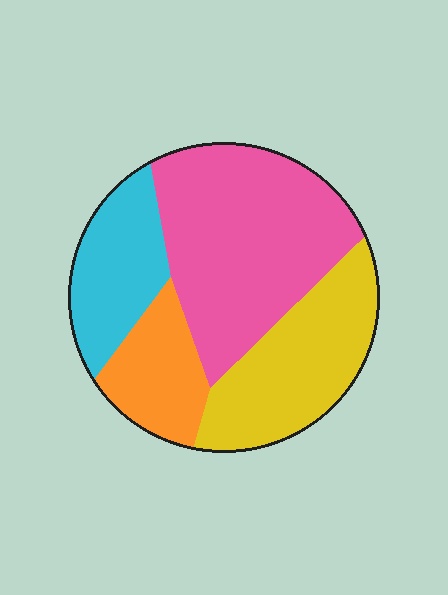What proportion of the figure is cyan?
Cyan covers around 20% of the figure.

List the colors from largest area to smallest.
From largest to smallest: pink, yellow, cyan, orange.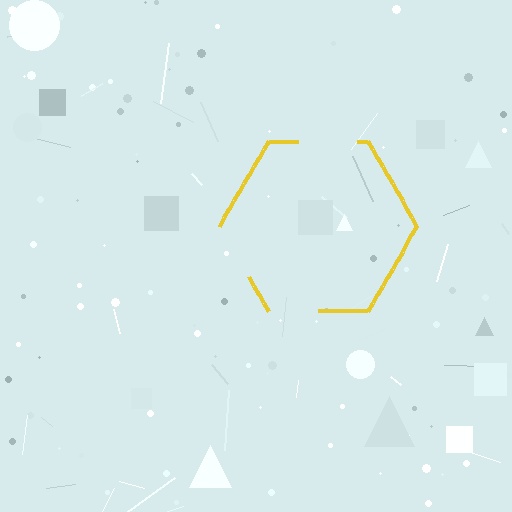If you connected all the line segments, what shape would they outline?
They would outline a hexagon.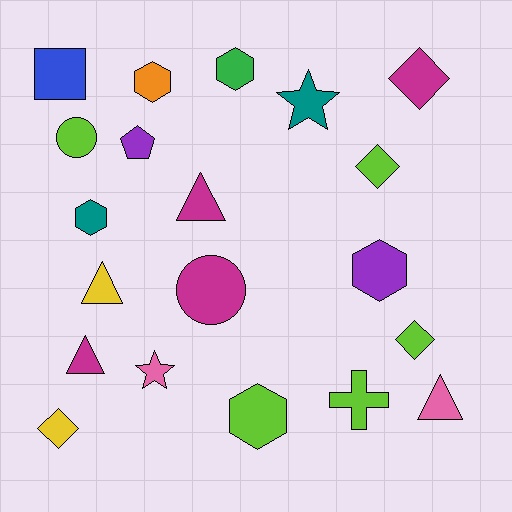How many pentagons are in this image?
There is 1 pentagon.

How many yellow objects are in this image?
There are 2 yellow objects.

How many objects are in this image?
There are 20 objects.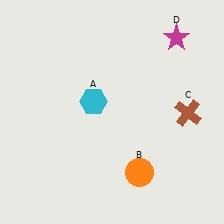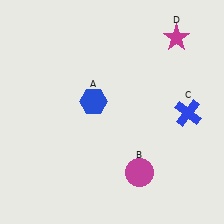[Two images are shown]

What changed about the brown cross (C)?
In Image 1, C is brown. In Image 2, it changed to blue.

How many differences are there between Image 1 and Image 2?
There are 3 differences between the two images.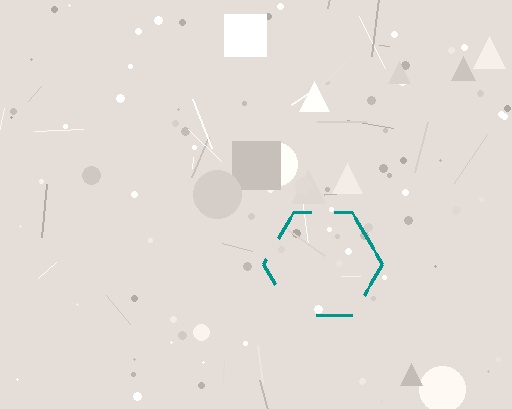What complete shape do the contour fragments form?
The contour fragments form a hexagon.